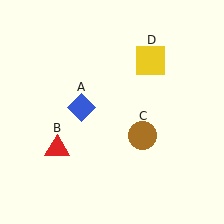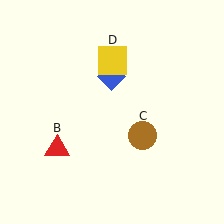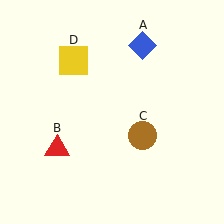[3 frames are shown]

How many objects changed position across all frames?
2 objects changed position: blue diamond (object A), yellow square (object D).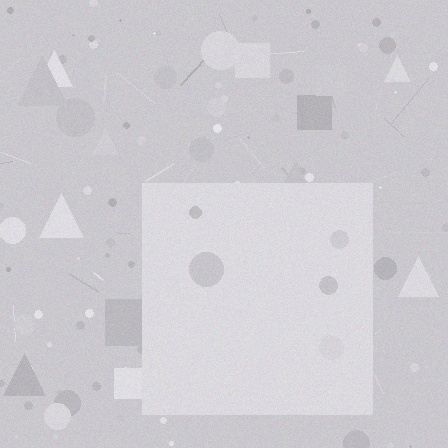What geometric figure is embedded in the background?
A square is embedded in the background.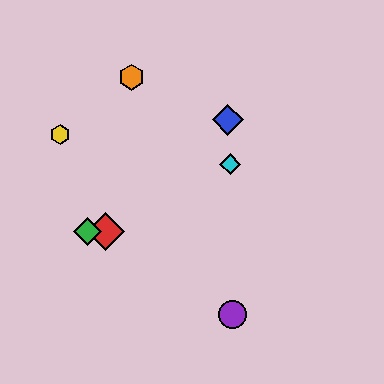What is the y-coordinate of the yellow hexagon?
The yellow hexagon is at y≈135.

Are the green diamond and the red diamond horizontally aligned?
Yes, both are at y≈232.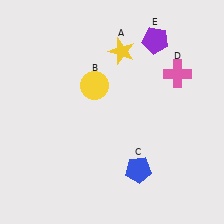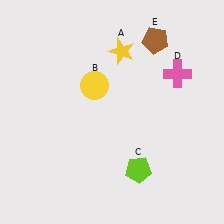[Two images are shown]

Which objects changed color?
C changed from blue to lime. E changed from purple to brown.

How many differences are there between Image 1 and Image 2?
There are 2 differences between the two images.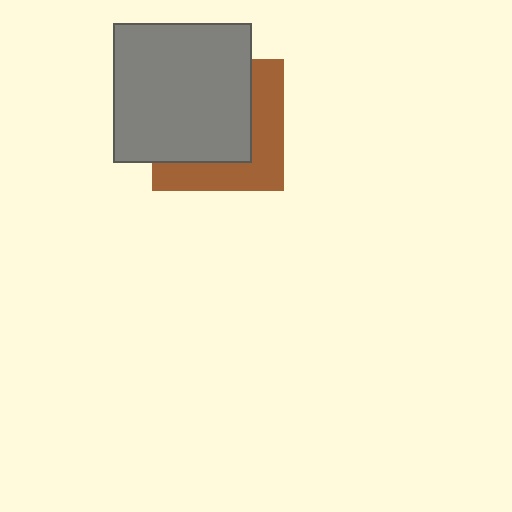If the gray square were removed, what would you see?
You would see the complete brown square.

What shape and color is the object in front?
The object in front is a gray square.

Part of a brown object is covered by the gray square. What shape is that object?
It is a square.